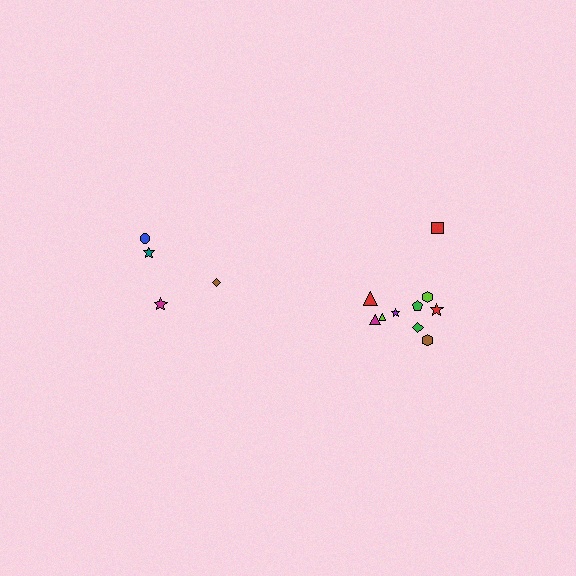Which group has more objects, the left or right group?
The right group.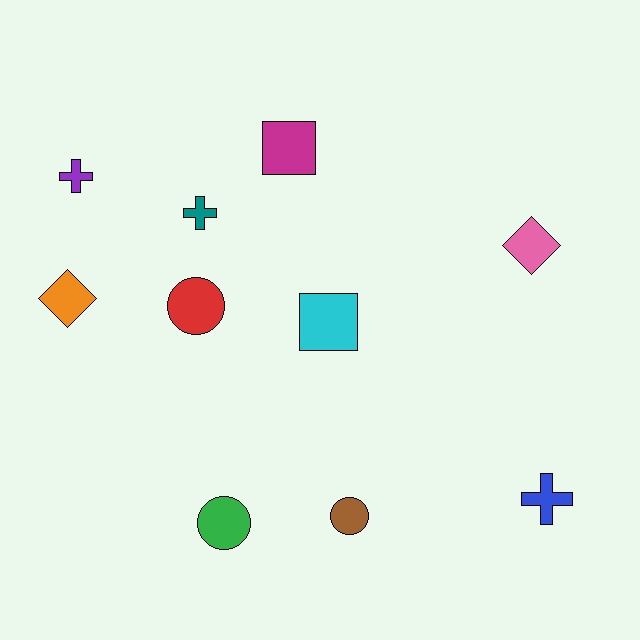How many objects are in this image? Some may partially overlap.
There are 10 objects.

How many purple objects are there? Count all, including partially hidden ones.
There is 1 purple object.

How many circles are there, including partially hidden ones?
There are 3 circles.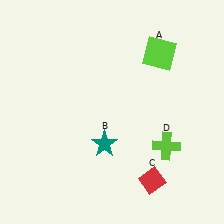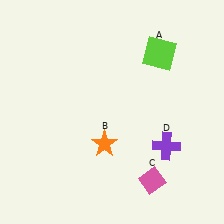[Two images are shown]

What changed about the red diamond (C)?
In Image 1, C is red. In Image 2, it changed to pink.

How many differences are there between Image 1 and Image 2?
There are 3 differences between the two images.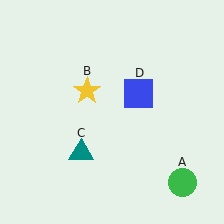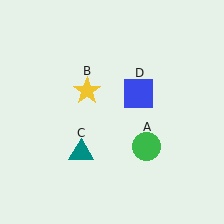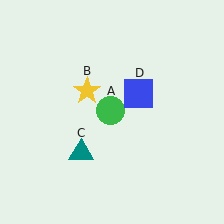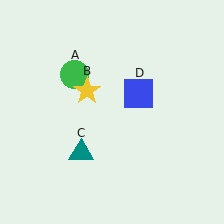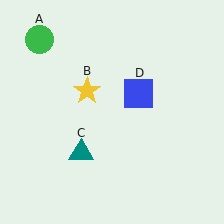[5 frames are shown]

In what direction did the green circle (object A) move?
The green circle (object A) moved up and to the left.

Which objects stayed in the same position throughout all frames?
Yellow star (object B) and teal triangle (object C) and blue square (object D) remained stationary.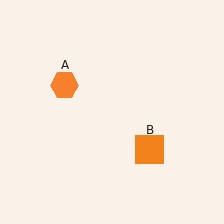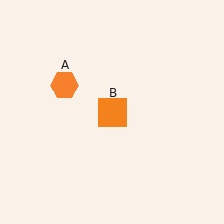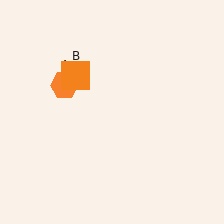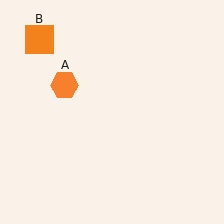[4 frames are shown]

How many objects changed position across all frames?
1 object changed position: orange square (object B).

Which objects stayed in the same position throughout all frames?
Orange hexagon (object A) remained stationary.